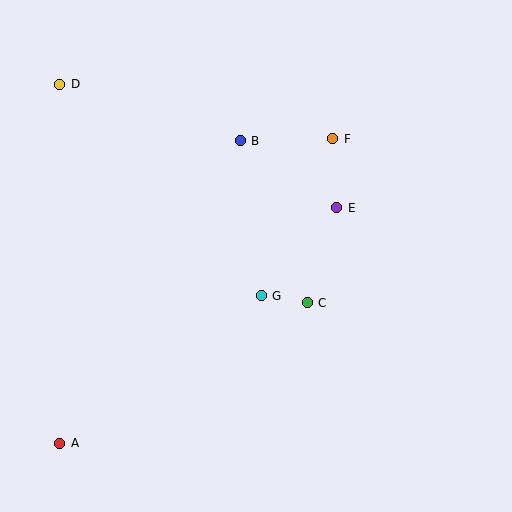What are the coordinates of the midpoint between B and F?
The midpoint between B and F is at (286, 140).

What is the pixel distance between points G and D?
The distance between G and D is 292 pixels.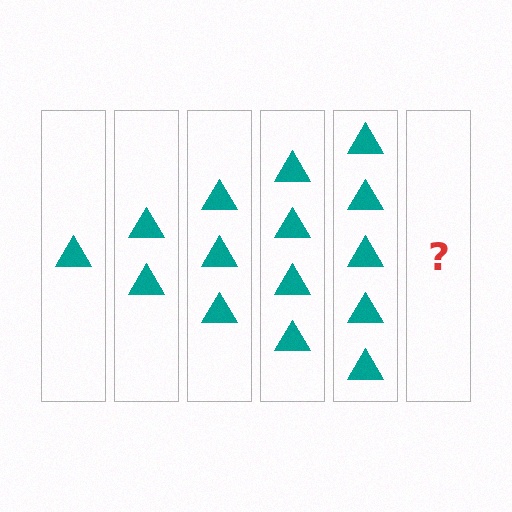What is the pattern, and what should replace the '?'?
The pattern is that each step adds one more triangle. The '?' should be 6 triangles.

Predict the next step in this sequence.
The next step is 6 triangles.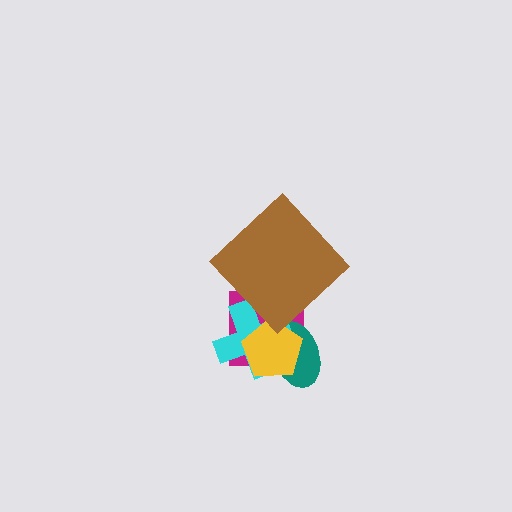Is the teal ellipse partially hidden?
Yes, it is partially covered by another shape.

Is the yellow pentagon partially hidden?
No, no other shape covers it.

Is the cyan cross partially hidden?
Yes, it is partially covered by another shape.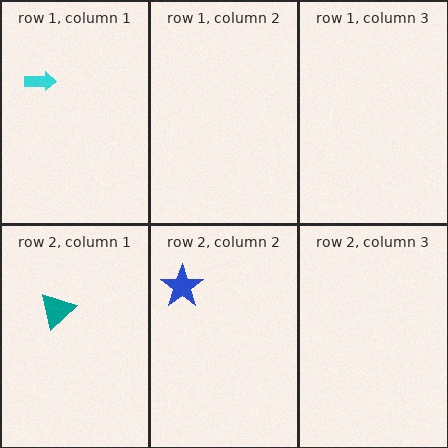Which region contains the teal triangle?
The row 2, column 1 region.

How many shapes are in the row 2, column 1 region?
1.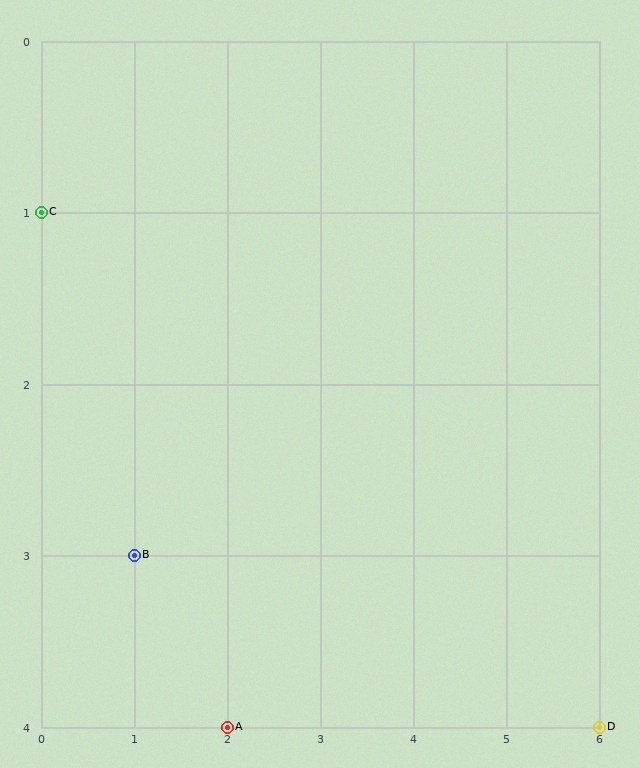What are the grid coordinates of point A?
Point A is at grid coordinates (2, 4).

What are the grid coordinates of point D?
Point D is at grid coordinates (6, 4).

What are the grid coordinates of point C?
Point C is at grid coordinates (0, 1).